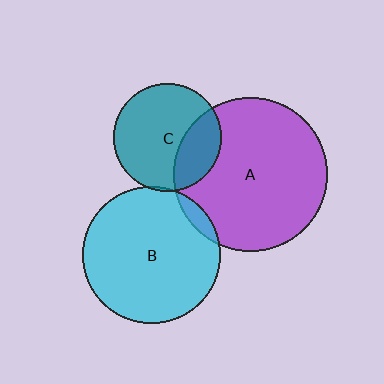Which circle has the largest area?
Circle A (purple).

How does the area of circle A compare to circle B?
Approximately 1.3 times.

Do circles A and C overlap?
Yes.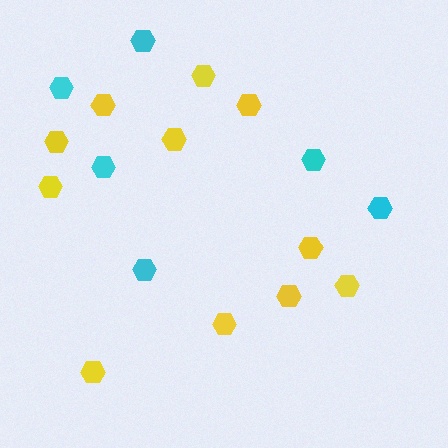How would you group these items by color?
There are 2 groups: one group of yellow hexagons (11) and one group of cyan hexagons (6).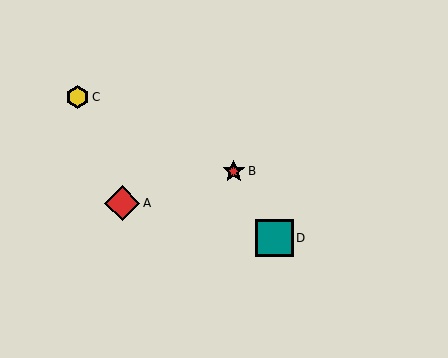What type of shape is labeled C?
Shape C is a yellow hexagon.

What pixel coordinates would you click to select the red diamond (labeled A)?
Click at (122, 203) to select the red diamond A.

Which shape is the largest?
The teal square (labeled D) is the largest.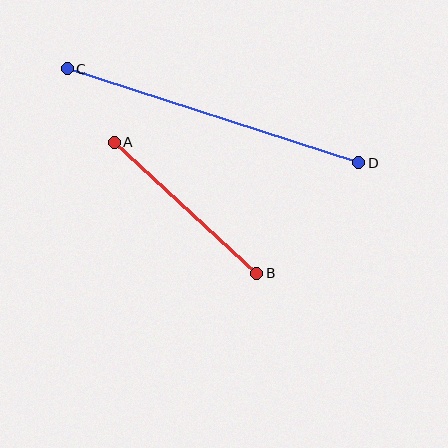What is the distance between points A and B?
The distance is approximately 194 pixels.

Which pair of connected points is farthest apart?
Points C and D are farthest apart.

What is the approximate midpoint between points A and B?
The midpoint is at approximately (185, 208) pixels.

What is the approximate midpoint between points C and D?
The midpoint is at approximately (213, 116) pixels.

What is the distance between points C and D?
The distance is approximately 306 pixels.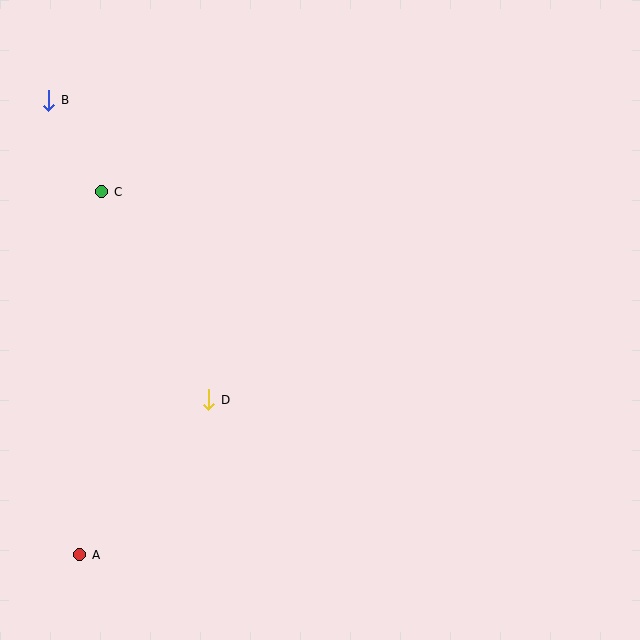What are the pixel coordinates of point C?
Point C is at (102, 192).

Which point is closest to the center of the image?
Point D at (209, 400) is closest to the center.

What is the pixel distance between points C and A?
The distance between C and A is 364 pixels.